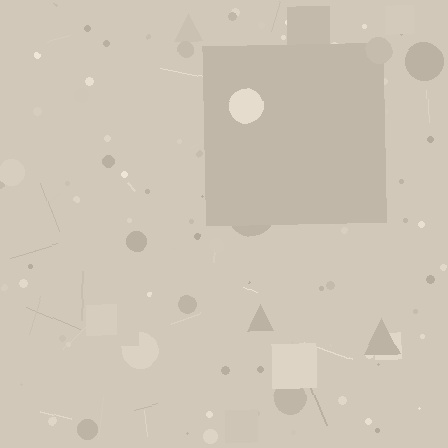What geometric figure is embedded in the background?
A square is embedded in the background.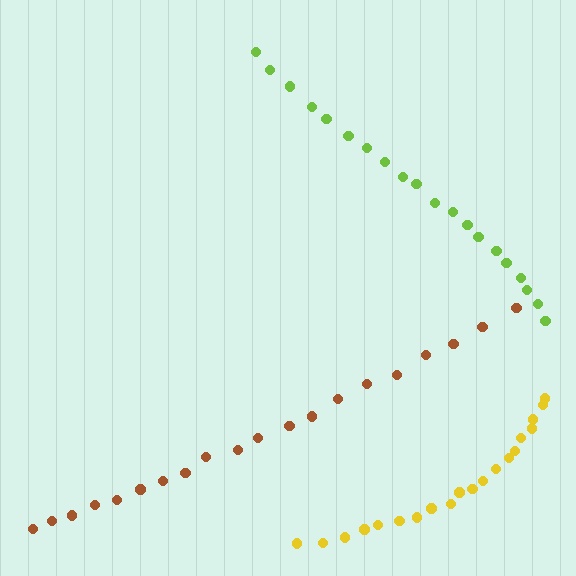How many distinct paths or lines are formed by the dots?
There are 3 distinct paths.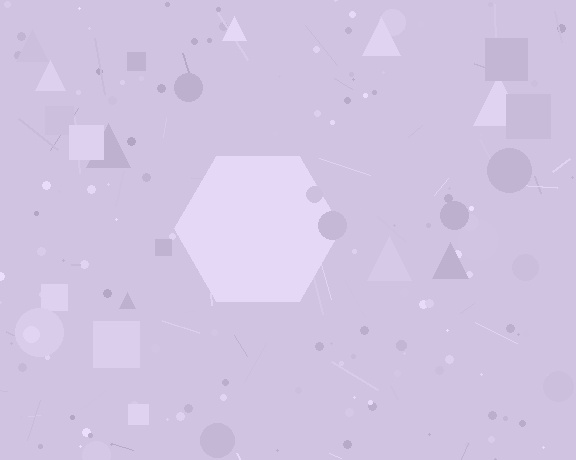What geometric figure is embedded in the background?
A hexagon is embedded in the background.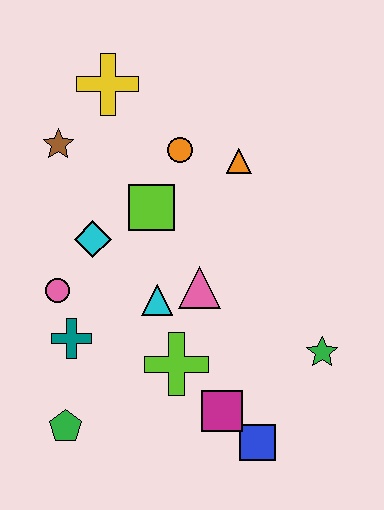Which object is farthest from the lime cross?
The yellow cross is farthest from the lime cross.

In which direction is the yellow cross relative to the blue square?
The yellow cross is above the blue square.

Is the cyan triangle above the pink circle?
No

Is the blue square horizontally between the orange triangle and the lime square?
No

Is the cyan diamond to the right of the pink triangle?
No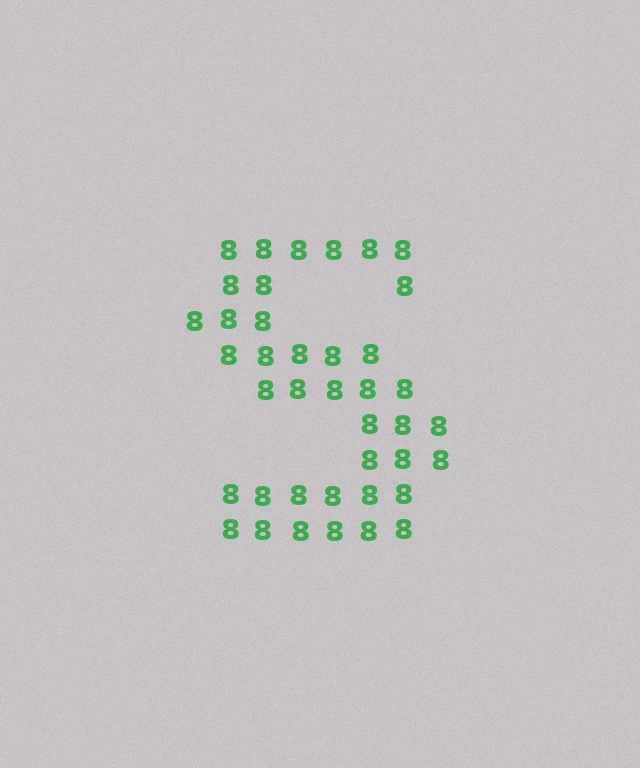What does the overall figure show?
The overall figure shows the letter S.